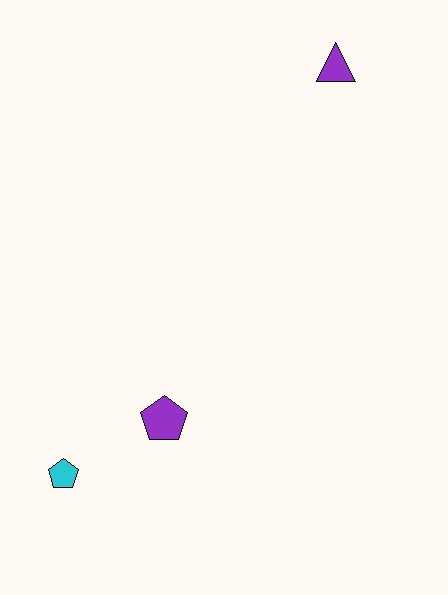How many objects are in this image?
There are 3 objects.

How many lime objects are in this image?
There are no lime objects.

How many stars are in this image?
There are no stars.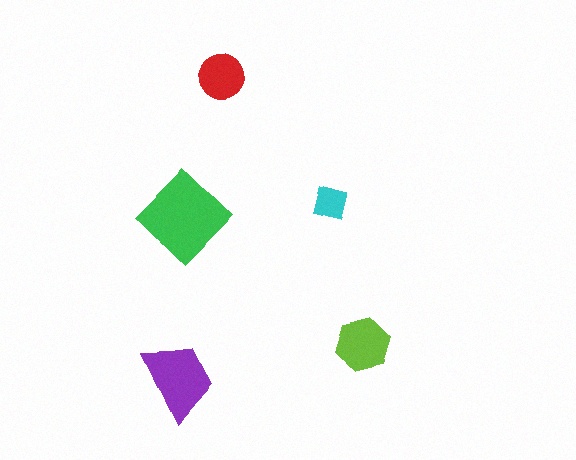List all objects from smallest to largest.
The cyan square, the red circle, the lime hexagon, the purple trapezoid, the green diamond.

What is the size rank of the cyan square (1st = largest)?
5th.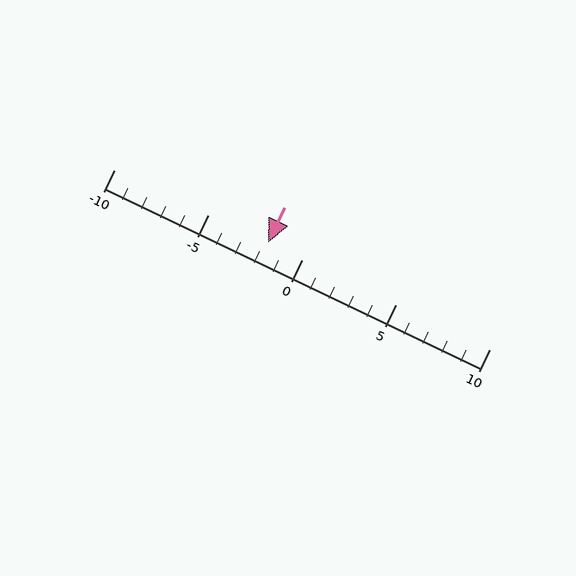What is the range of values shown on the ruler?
The ruler shows values from -10 to 10.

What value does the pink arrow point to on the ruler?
The pink arrow points to approximately -2.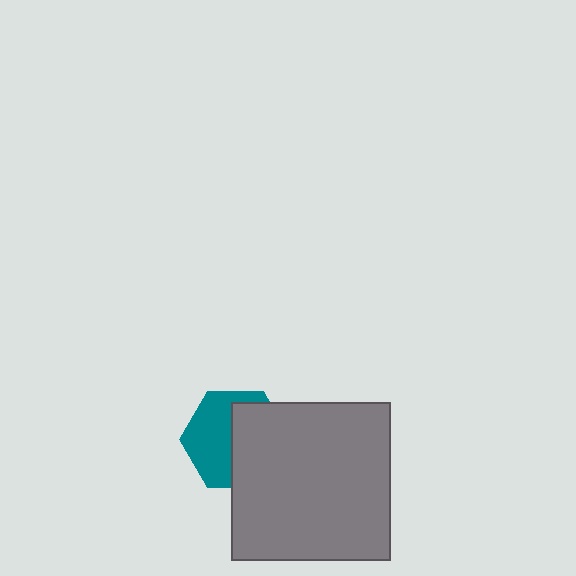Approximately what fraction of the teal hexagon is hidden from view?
Roughly 50% of the teal hexagon is hidden behind the gray square.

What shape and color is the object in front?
The object in front is a gray square.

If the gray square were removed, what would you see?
You would see the complete teal hexagon.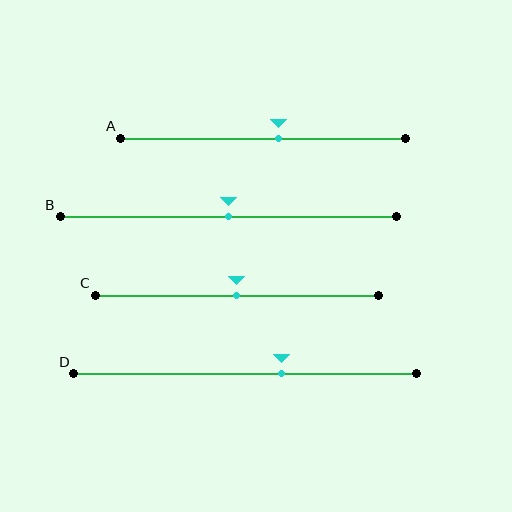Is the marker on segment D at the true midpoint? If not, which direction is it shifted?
No, the marker on segment D is shifted to the right by about 10% of the segment length.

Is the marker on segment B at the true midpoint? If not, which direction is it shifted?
Yes, the marker on segment B is at the true midpoint.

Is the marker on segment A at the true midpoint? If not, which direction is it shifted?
No, the marker on segment A is shifted to the right by about 5% of the segment length.